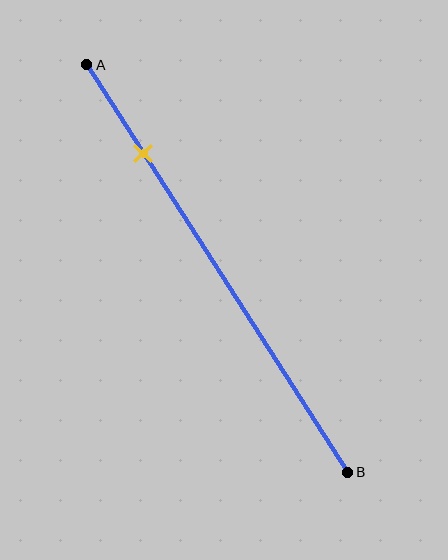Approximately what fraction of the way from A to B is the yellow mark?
The yellow mark is approximately 20% of the way from A to B.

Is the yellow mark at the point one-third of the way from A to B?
No, the mark is at about 20% from A, not at the 33% one-third point.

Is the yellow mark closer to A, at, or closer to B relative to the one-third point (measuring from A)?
The yellow mark is closer to point A than the one-third point of segment AB.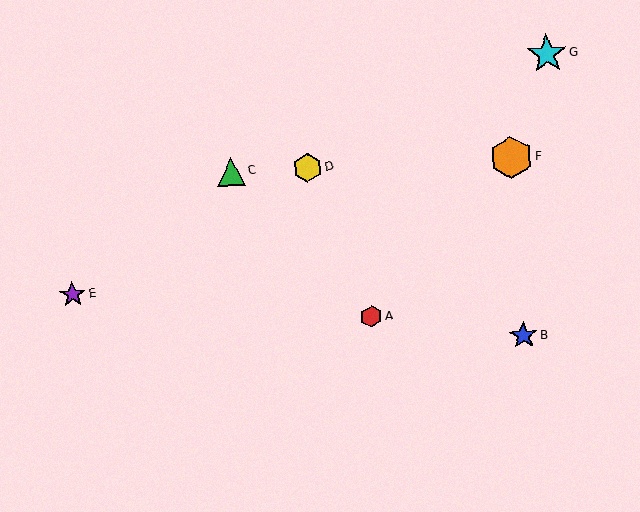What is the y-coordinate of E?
Object E is at y≈294.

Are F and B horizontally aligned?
No, F is at y≈157 and B is at y≈336.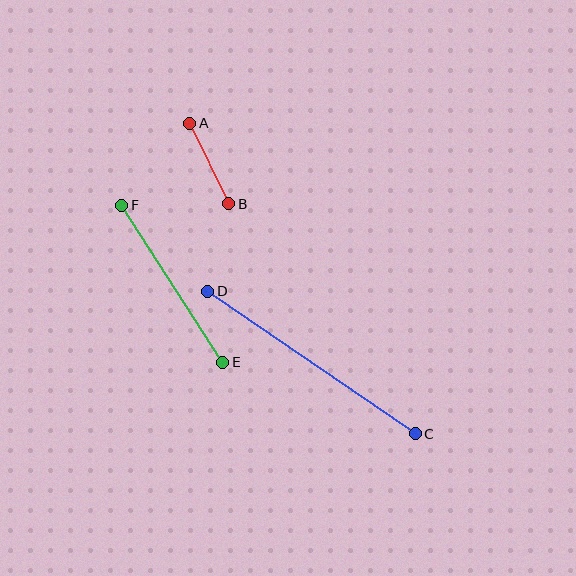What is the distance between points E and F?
The distance is approximately 187 pixels.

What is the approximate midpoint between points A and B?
The midpoint is at approximately (209, 164) pixels.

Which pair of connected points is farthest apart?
Points C and D are farthest apart.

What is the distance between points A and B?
The distance is approximately 90 pixels.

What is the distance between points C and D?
The distance is approximately 252 pixels.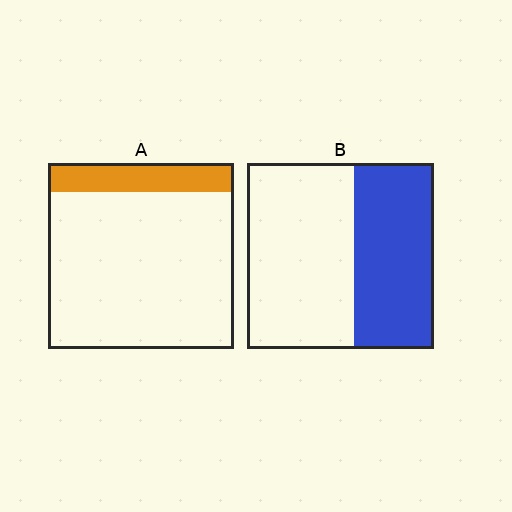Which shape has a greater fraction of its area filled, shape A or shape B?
Shape B.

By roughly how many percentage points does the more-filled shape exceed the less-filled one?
By roughly 25 percentage points (B over A).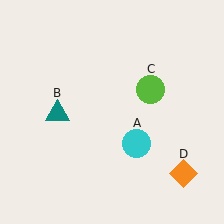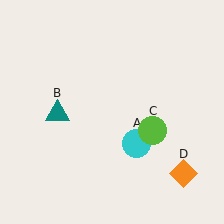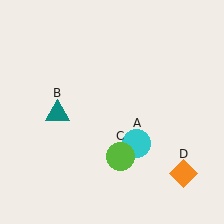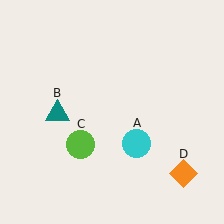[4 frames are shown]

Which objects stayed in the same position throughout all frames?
Cyan circle (object A) and teal triangle (object B) and orange diamond (object D) remained stationary.